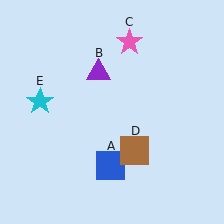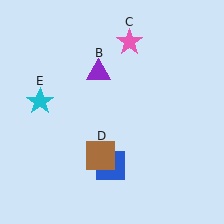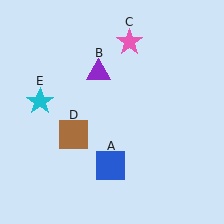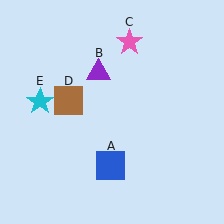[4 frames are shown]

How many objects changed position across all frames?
1 object changed position: brown square (object D).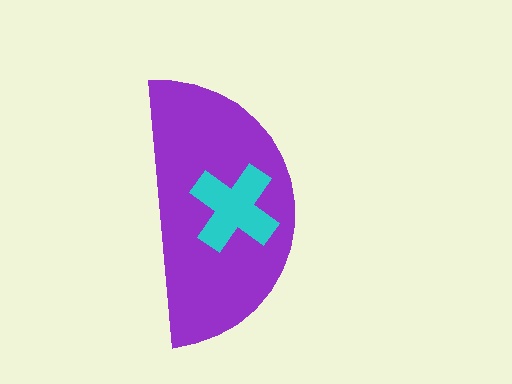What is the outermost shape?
The purple semicircle.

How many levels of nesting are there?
2.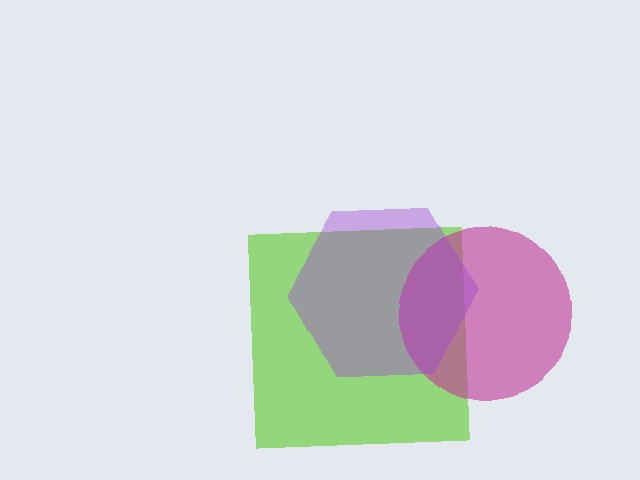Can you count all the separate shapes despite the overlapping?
Yes, there are 3 separate shapes.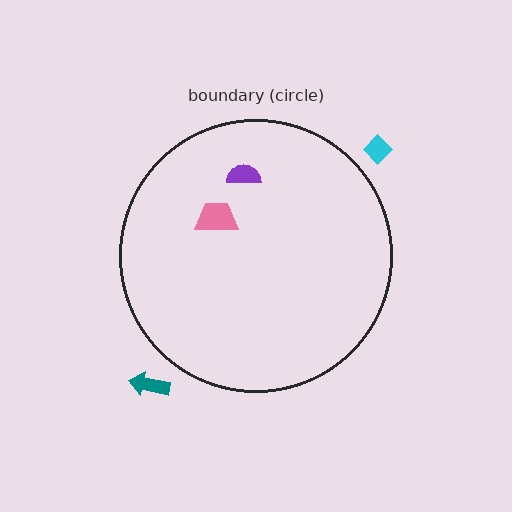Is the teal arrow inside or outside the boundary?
Outside.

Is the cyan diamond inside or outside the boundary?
Outside.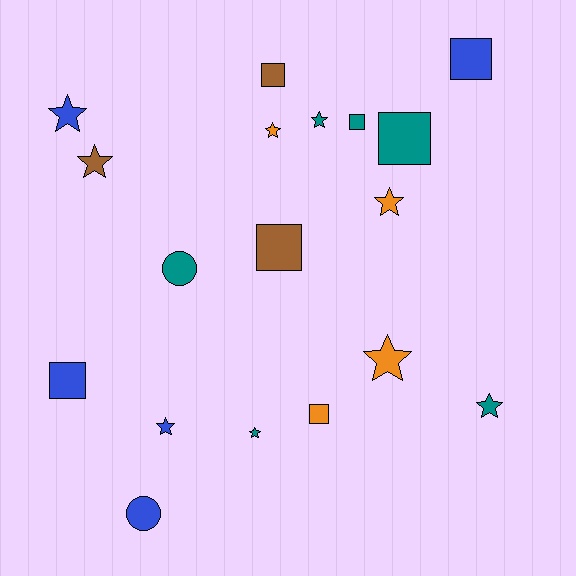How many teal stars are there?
There are 3 teal stars.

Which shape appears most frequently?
Star, with 9 objects.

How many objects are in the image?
There are 18 objects.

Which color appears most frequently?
Teal, with 6 objects.